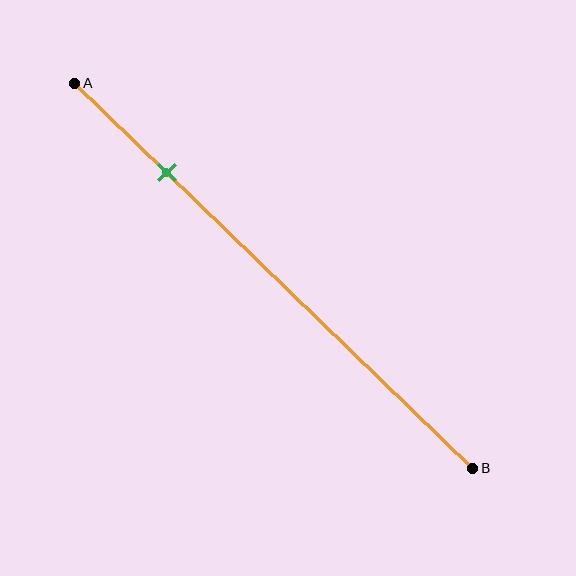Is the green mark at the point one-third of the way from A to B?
No, the mark is at about 25% from A, not at the 33% one-third point.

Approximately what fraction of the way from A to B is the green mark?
The green mark is approximately 25% of the way from A to B.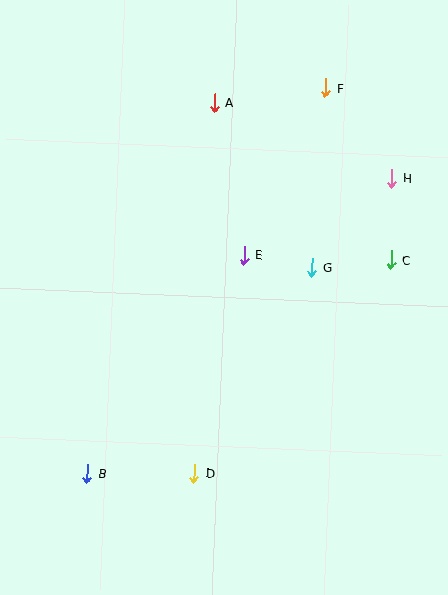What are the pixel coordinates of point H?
Point H is at (392, 178).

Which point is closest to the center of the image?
Point E at (244, 255) is closest to the center.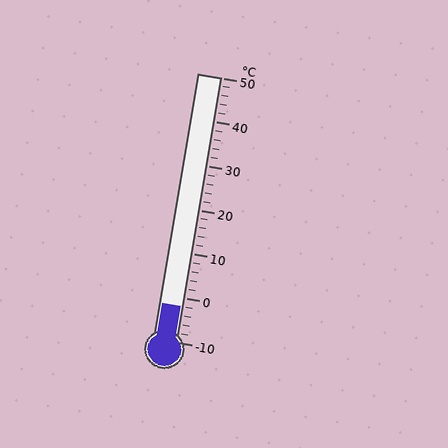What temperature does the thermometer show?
The thermometer shows approximately -2°C.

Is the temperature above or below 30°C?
The temperature is below 30°C.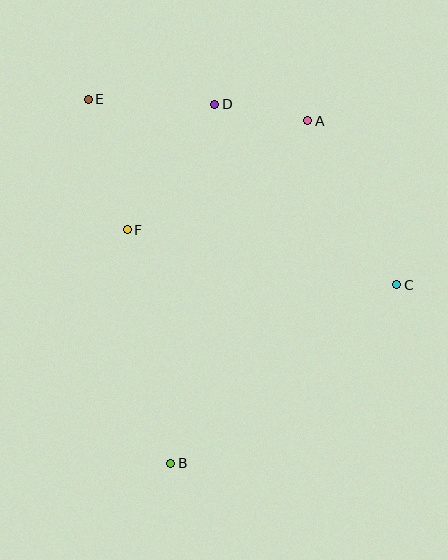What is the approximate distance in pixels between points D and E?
The distance between D and E is approximately 126 pixels.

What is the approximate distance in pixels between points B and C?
The distance between B and C is approximately 288 pixels.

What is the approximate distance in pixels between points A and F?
The distance between A and F is approximately 211 pixels.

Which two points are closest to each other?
Points A and D are closest to each other.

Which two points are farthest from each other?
Points B and E are farthest from each other.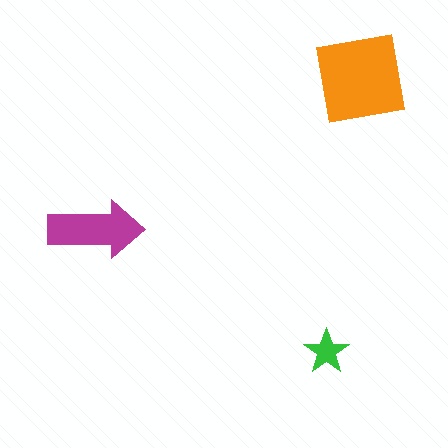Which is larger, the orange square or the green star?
The orange square.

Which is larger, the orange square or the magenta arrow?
The orange square.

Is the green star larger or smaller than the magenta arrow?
Smaller.